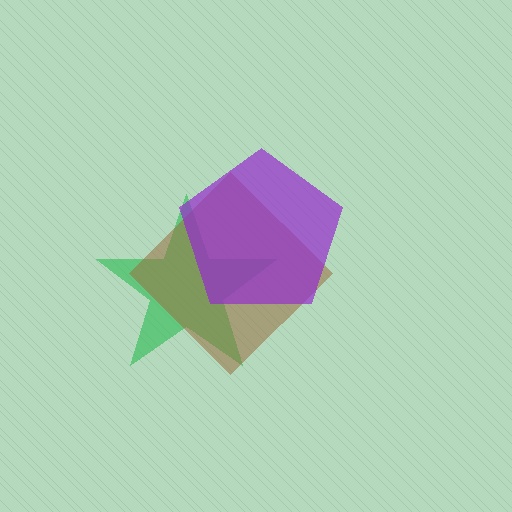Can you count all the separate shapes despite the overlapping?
Yes, there are 3 separate shapes.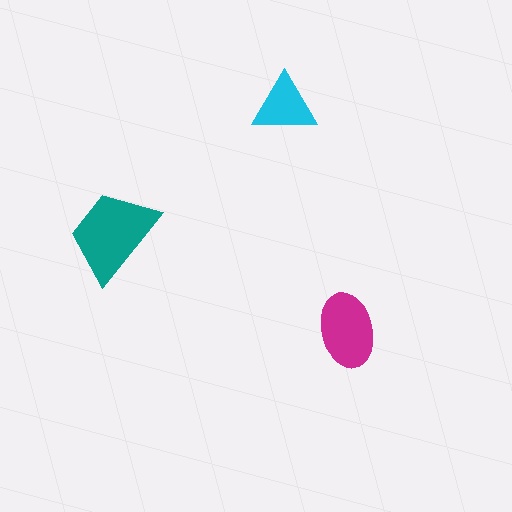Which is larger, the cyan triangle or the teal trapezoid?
The teal trapezoid.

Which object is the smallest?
The cyan triangle.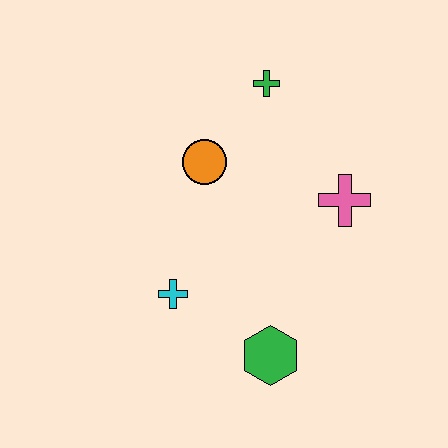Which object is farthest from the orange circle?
The green hexagon is farthest from the orange circle.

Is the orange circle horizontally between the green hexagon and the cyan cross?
Yes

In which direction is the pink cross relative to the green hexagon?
The pink cross is above the green hexagon.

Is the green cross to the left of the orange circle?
No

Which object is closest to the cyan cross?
The green hexagon is closest to the cyan cross.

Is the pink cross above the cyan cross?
Yes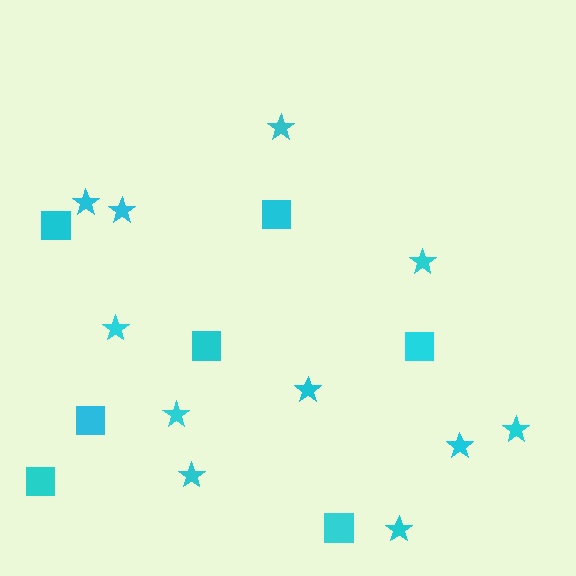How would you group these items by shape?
There are 2 groups: one group of squares (7) and one group of stars (11).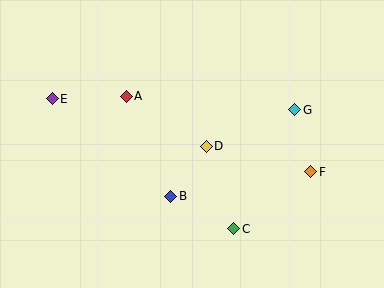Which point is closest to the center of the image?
Point D at (206, 146) is closest to the center.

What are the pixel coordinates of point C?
Point C is at (234, 229).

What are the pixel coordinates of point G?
Point G is at (295, 110).